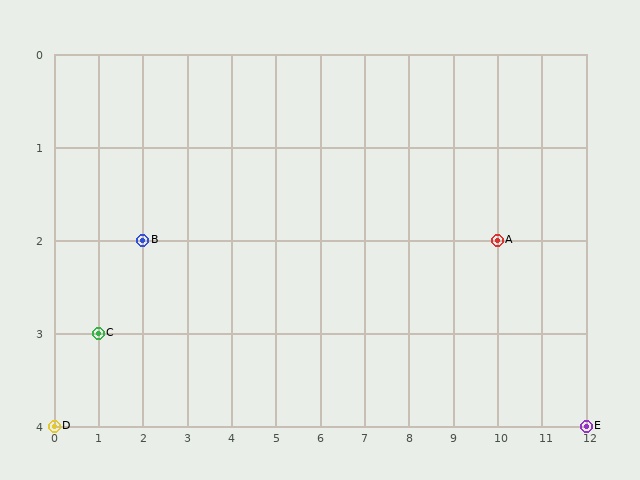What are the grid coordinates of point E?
Point E is at grid coordinates (12, 4).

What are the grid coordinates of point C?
Point C is at grid coordinates (1, 3).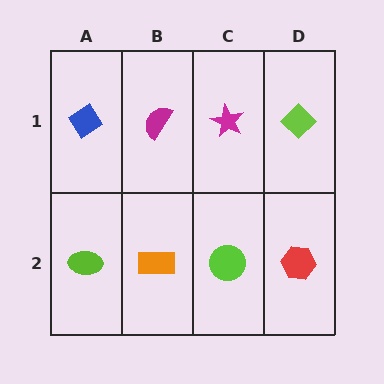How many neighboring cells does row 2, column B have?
3.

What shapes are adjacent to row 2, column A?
A blue diamond (row 1, column A), an orange rectangle (row 2, column B).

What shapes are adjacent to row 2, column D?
A lime diamond (row 1, column D), a lime circle (row 2, column C).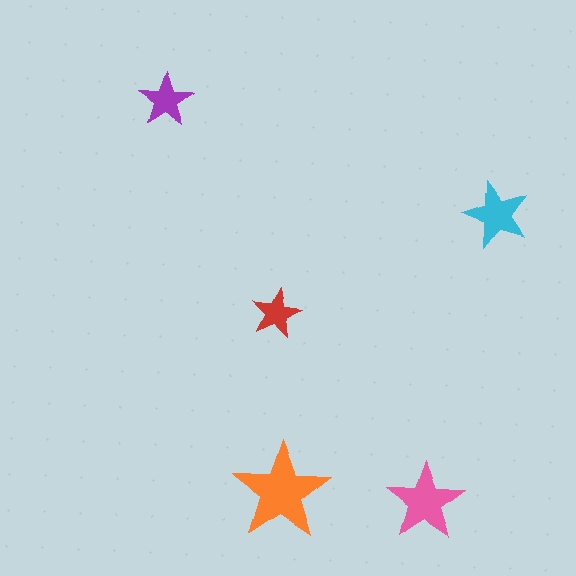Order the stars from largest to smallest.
the orange one, the pink one, the cyan one, the purple one, the red one.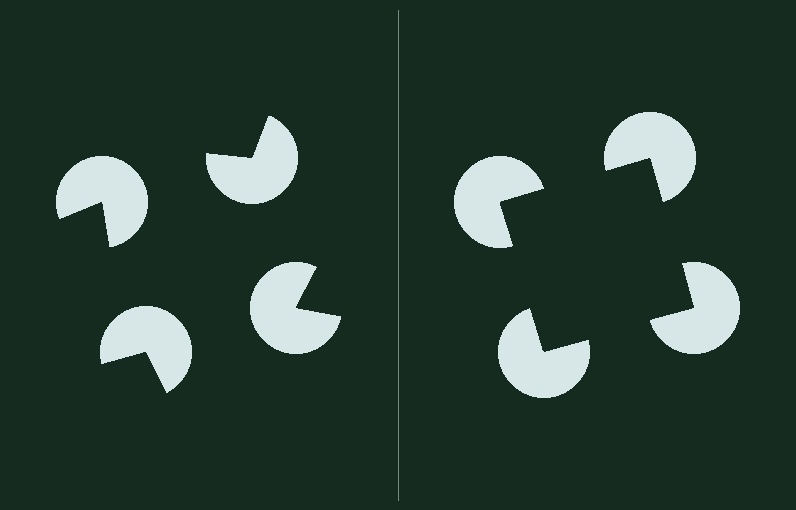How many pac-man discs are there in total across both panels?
8 — 4 on each side.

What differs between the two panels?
The pac-man discs are positioned identically on both sides; only the wedge orientations differ. On the right they align to a square; on the left they are misaligned.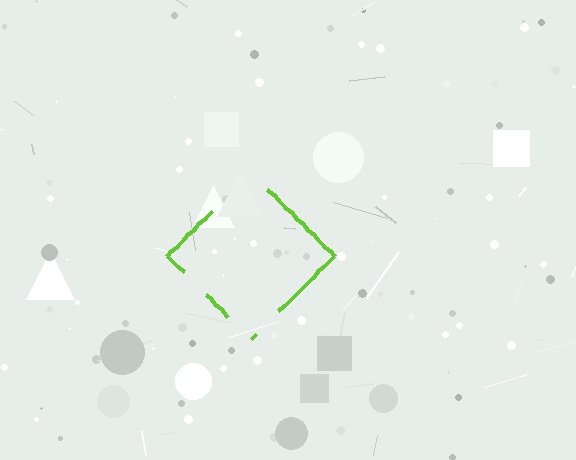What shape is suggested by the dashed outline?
The dashed outline suggests a diamond.